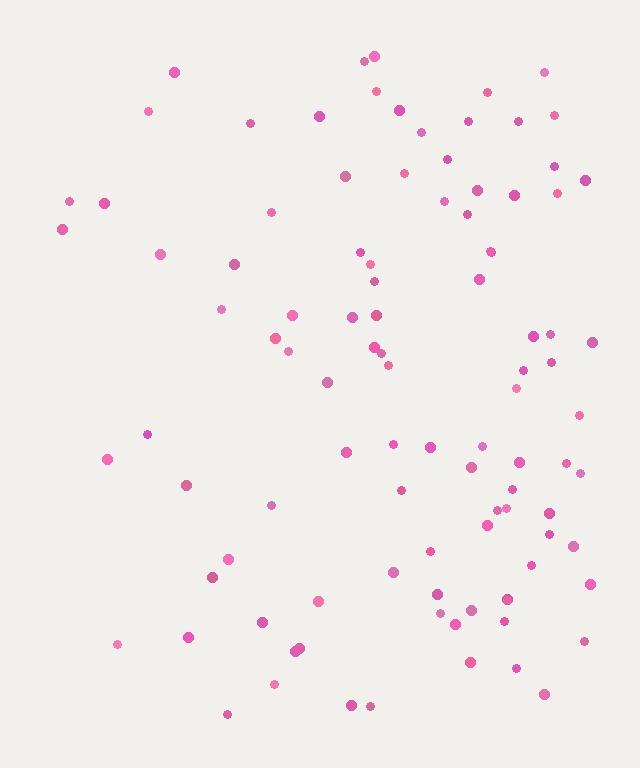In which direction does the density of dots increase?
From left to right, with the right side densest.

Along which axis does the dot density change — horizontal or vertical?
Horizontal.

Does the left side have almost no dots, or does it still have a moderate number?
Still a moderate number, just noticeably fewer than the right.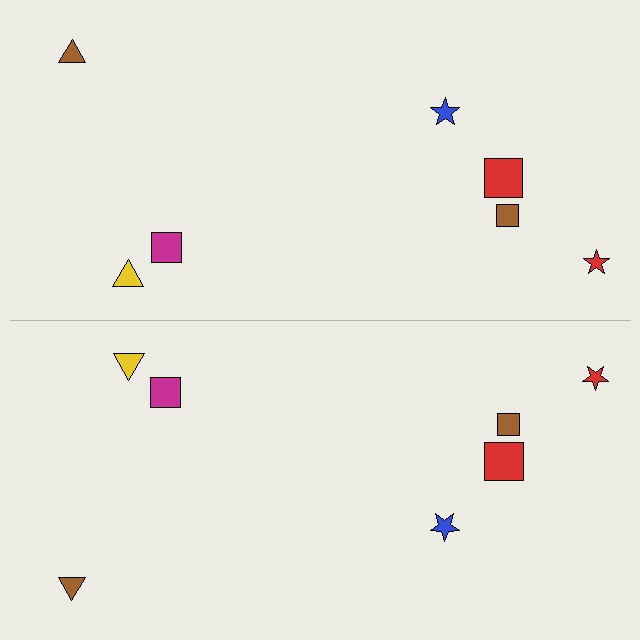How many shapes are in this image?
There are 14 shapes in this image.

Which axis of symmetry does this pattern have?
The pattern has a horizontal axis of symmetry running through the center of the image.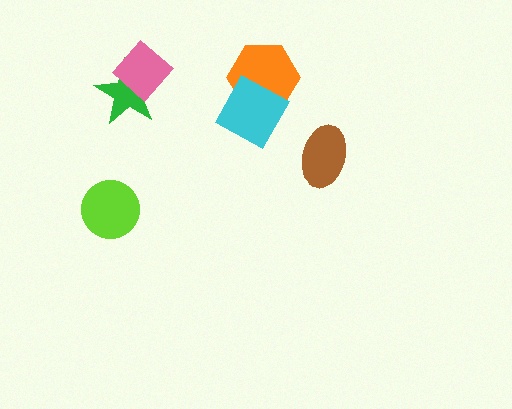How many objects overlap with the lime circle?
0 objects overlap with the lime circle.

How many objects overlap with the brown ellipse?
0 objects overlap with the brown ellipse.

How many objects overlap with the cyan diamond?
1 object overlaps with the cyan diamond.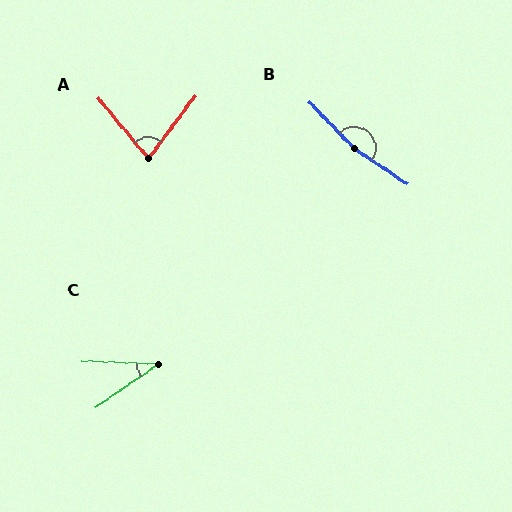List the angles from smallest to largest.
C (37°), A (76°), B (168°).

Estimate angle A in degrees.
Approximately 76 degrees.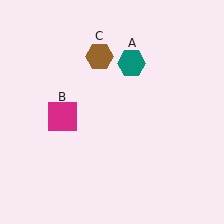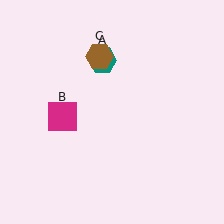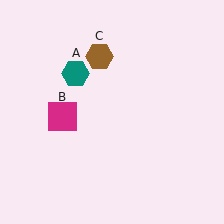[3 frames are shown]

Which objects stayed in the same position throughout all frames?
Magenta square (object B) and brown hexagon (object C) remained stationary.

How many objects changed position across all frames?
1 object changed position: teal hexagon (object A).